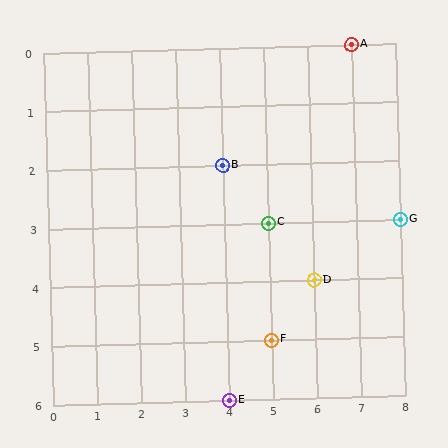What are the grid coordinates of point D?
Point D is at grid coordinates (6, 4).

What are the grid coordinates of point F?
Point F is at grid coordinates (5, 5).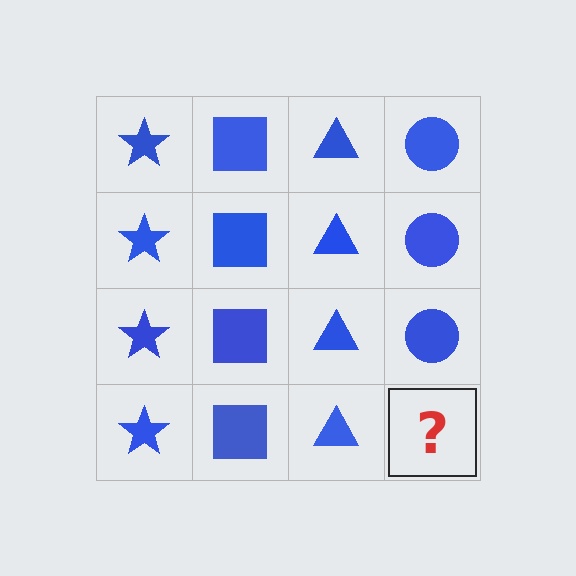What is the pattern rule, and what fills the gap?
The rule is that each column has a consistent shape. The gap should be filled with a blue circle.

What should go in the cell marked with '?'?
The missing cell should contain a blue circle.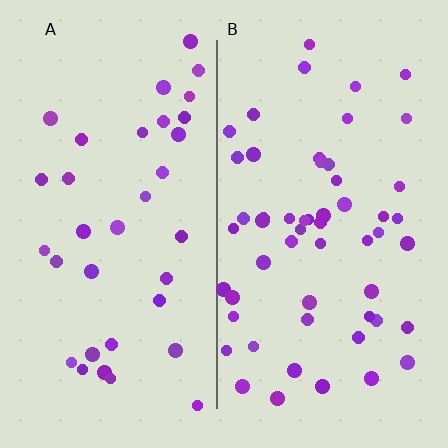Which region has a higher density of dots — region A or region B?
B (the right).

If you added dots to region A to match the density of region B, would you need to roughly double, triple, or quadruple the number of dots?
Approximately double.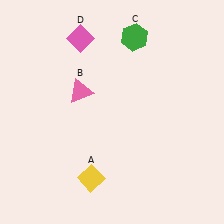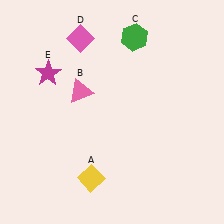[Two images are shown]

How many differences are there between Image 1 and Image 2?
There is 1 difference between the two images.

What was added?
A magenta star (E) was added in Image 2.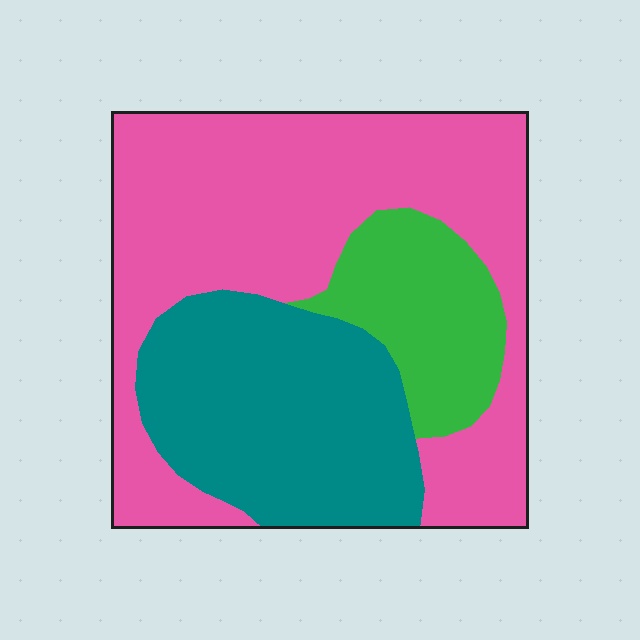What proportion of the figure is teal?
Teal covers around 30% of the figure.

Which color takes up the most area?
Pink, at roughly 55%.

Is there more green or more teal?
Teal.